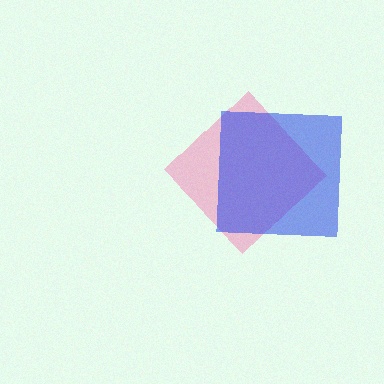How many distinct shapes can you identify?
There are 2 distinct shapes: a pink diamond, a blue square.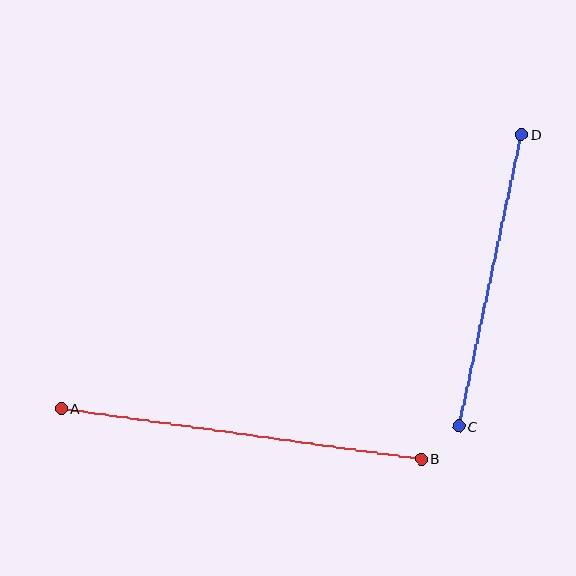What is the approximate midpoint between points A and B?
The midpoint is at approximately (241, 434) pixels.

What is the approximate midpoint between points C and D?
The midpoint is at approximately (490, 280) pixels.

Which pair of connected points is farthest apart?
Points A and B are farthest apart.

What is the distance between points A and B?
The distance is approximately 364 pixels.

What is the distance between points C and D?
The distance is approximately 299 pixels.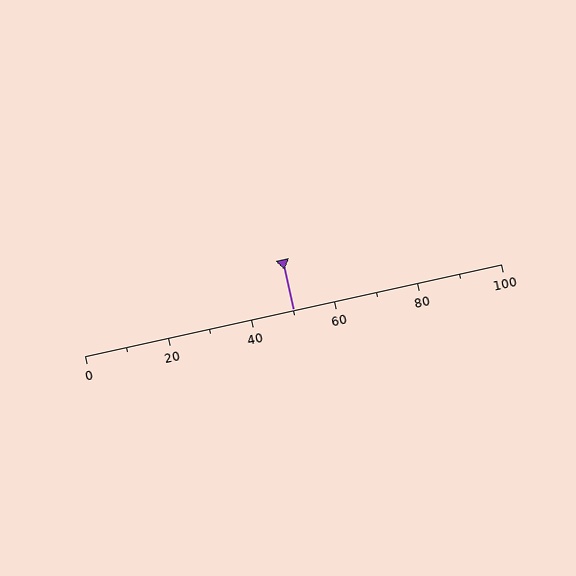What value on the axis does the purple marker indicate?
The marker indicates approximately 50.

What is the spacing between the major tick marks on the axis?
The major ticks are spaced 20 apart.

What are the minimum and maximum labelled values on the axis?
The axis runs from 0 to 100.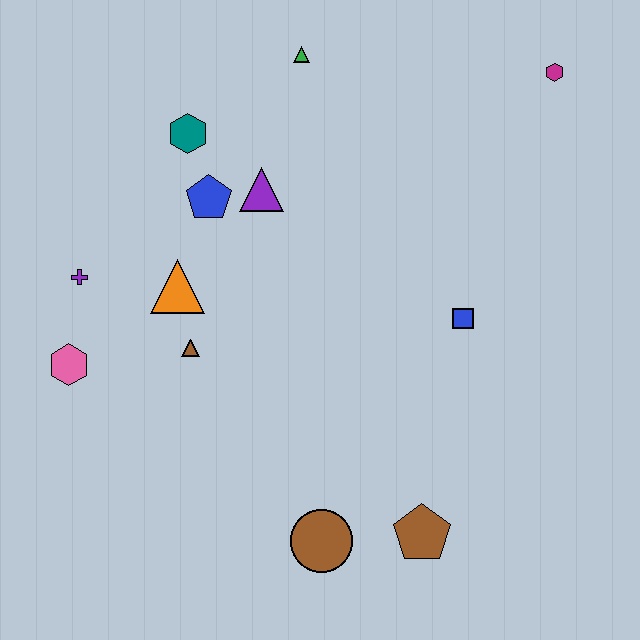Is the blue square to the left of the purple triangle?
No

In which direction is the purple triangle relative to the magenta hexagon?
The purple triangle is to the left of the magenta hexagon.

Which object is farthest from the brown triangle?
The magenta hexagon is farthest from the brown triangle.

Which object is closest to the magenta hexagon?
The green triangle is closest to the magenta hexagon.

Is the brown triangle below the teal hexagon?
Yes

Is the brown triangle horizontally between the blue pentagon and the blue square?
No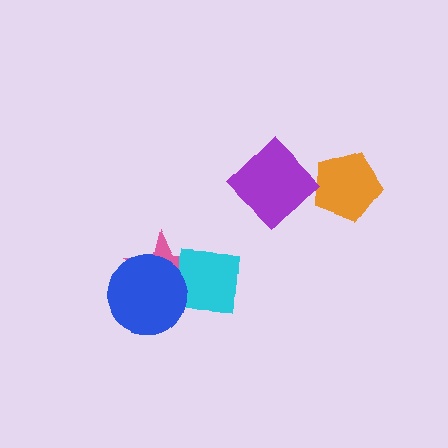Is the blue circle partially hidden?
No, no other shape covers it.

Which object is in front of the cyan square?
The blue circle is in front of the cyan square.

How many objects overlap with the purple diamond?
1 object overlaps with the purple diamond.